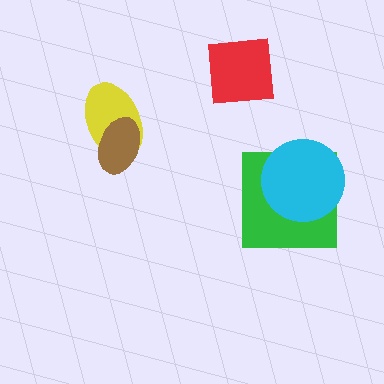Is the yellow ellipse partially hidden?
Yes, it is partially covered by another shape.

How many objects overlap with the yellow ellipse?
1 object overlaps with the yellow ellipse.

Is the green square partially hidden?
Yes, it is partially covered by another shape.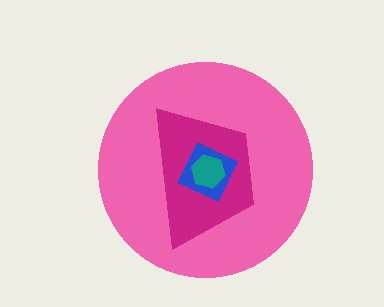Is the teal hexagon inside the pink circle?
Yes.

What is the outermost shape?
The pink circle.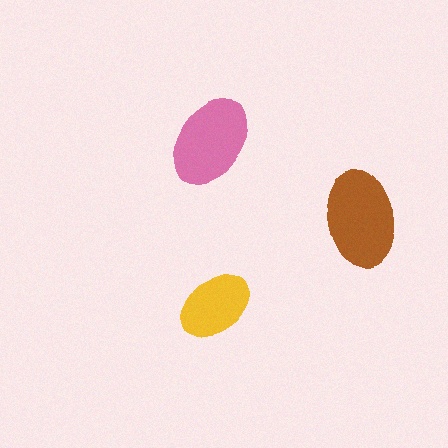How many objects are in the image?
There are 3 objects in the image.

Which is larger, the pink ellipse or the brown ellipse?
The brown one.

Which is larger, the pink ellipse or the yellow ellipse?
The pink one.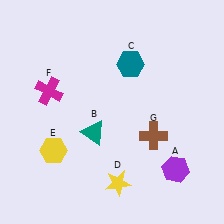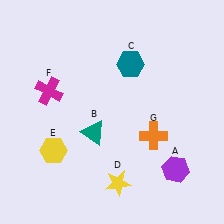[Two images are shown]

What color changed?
The cross (G) changed from brown in Image 1 to orange in Image 2.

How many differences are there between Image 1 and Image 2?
There is 1 difference between the two images.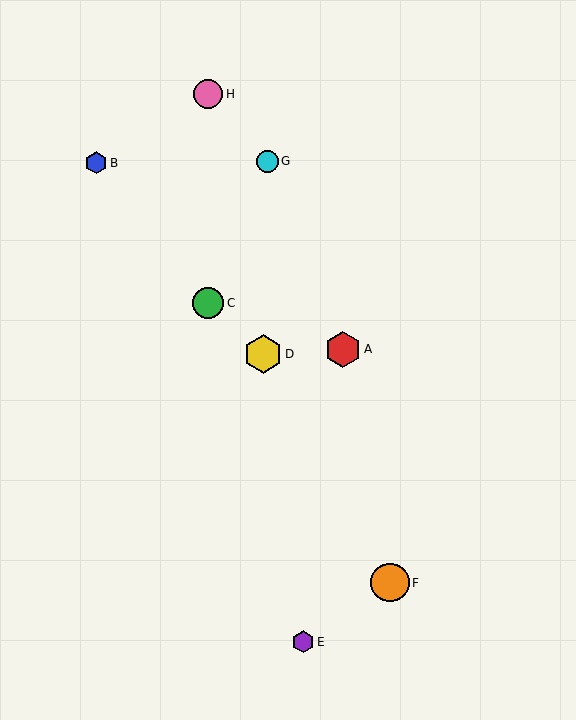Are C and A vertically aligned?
No, C is at x≈208 and A is at x≈343.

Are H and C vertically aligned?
Yes, both are at x≈208.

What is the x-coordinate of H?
Object H is at x≈208.